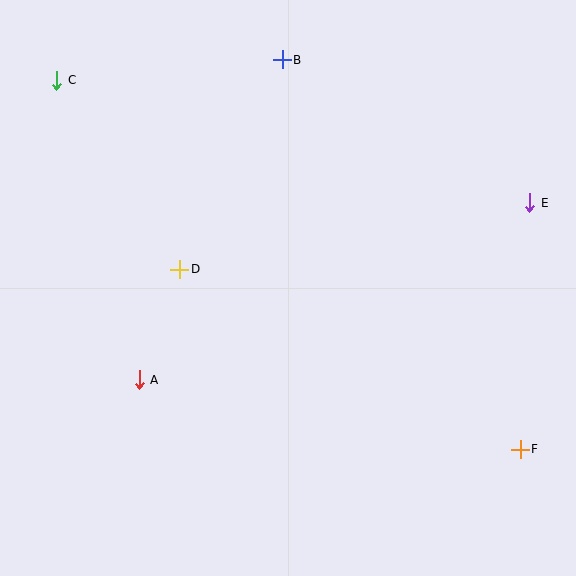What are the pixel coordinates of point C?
Point C is at (57, 80).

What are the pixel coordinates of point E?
Point E is at (530, 203).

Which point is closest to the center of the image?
Point D at (180, 269) is closest to the center.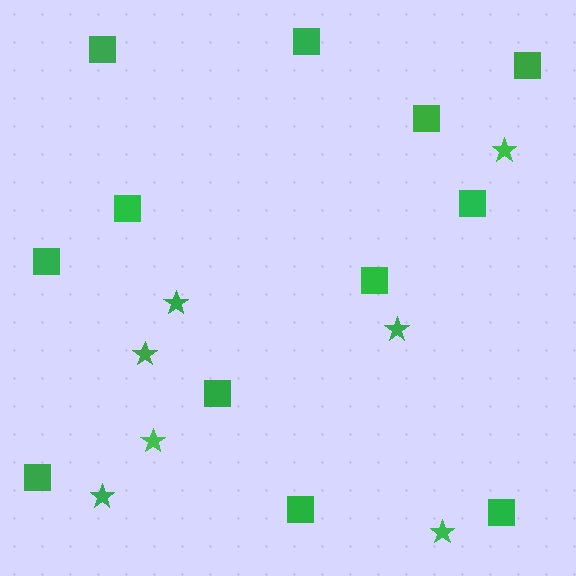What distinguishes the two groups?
There are 2 groups: one group of squares (12) and one group of stars (7).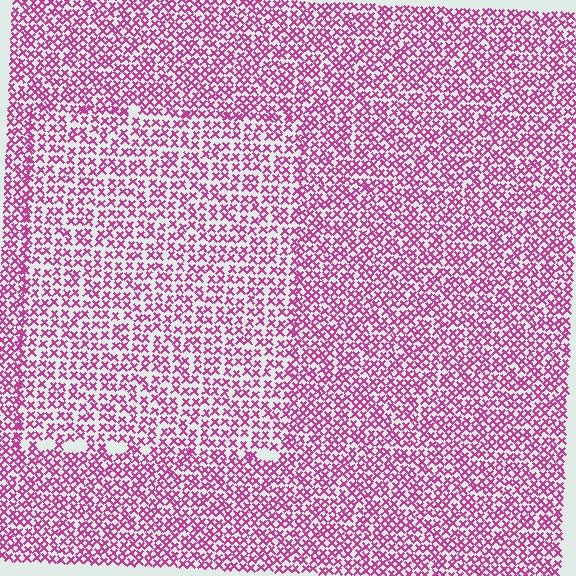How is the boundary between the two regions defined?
The boundary is defined by a change in element density (approximately 1.4x ratio). All elements are the same color, size, and shape.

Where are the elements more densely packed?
The elements are more densely packed outside the rectangle boundary.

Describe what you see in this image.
The image contains small magenta elements arranged at two different densities. A rectangle-shaped region is visible where the elements are less densely packed than the surrounding area.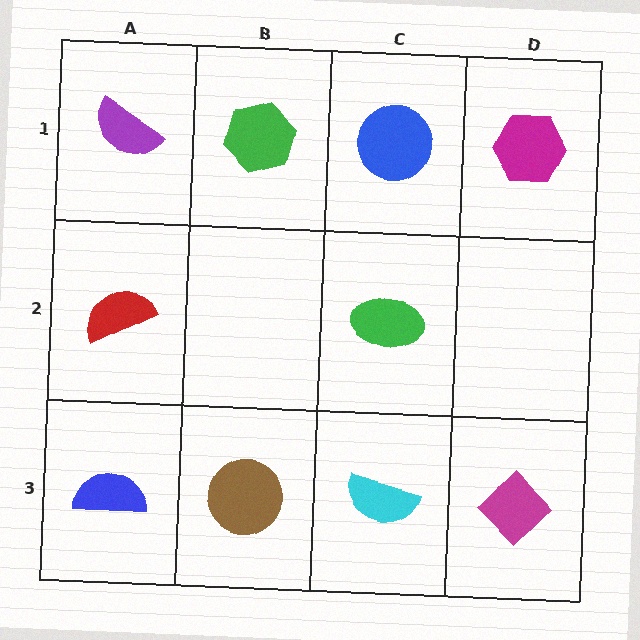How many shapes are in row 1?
4 shapes.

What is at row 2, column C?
A green ellipse.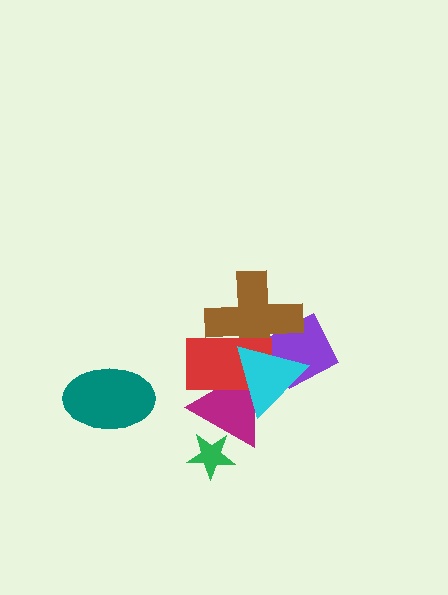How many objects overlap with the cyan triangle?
4 objects overlap with the cyan triangle.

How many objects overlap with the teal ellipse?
0 objects overlap with the teal ellipse.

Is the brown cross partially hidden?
Yes, it is partially covered by another shape.